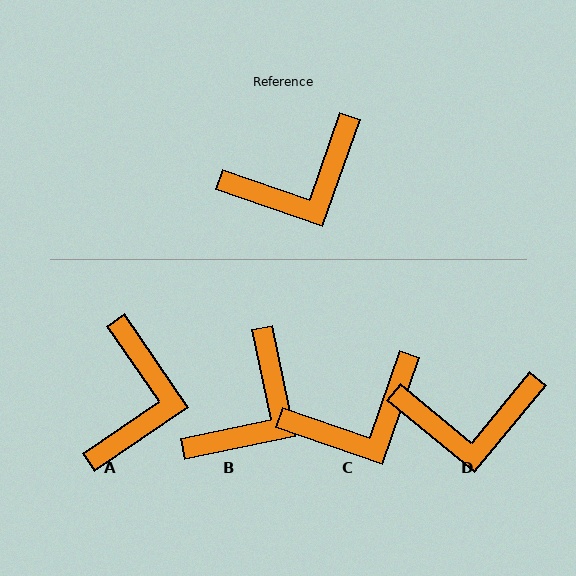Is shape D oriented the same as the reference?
No, it is off by about 20 degrees.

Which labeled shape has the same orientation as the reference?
C.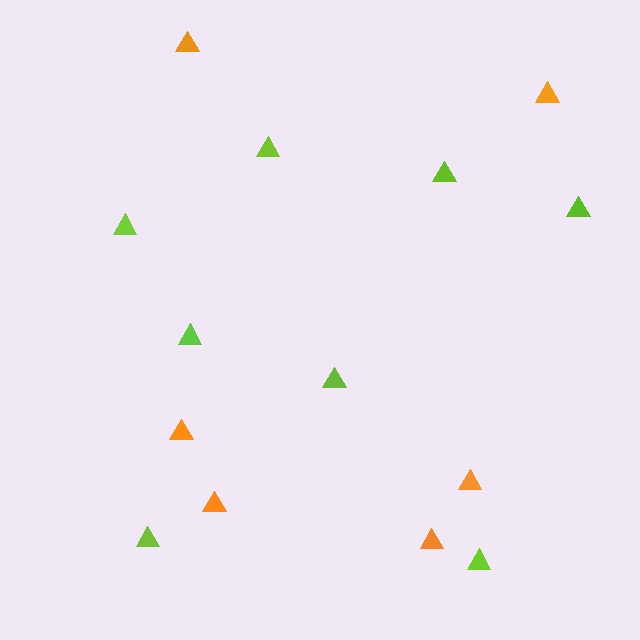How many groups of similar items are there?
There are 2 groups: one group of lime triangles (8) and one group of orange triangles (6).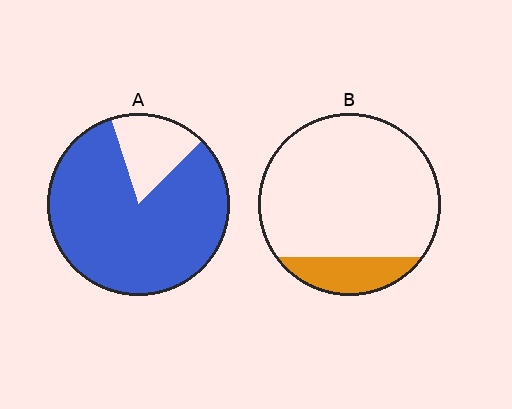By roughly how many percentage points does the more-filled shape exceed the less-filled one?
By roughly 65 percentage points (A over B).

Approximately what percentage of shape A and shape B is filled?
A is approximately 85% and B is approximately 15%.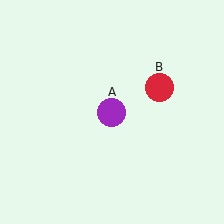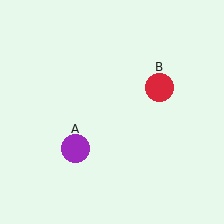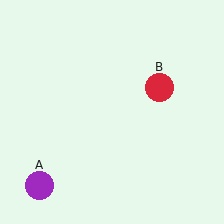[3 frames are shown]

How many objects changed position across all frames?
1 object changed position: purple circle (object A).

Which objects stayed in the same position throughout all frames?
Red circle (object B) remained stationary.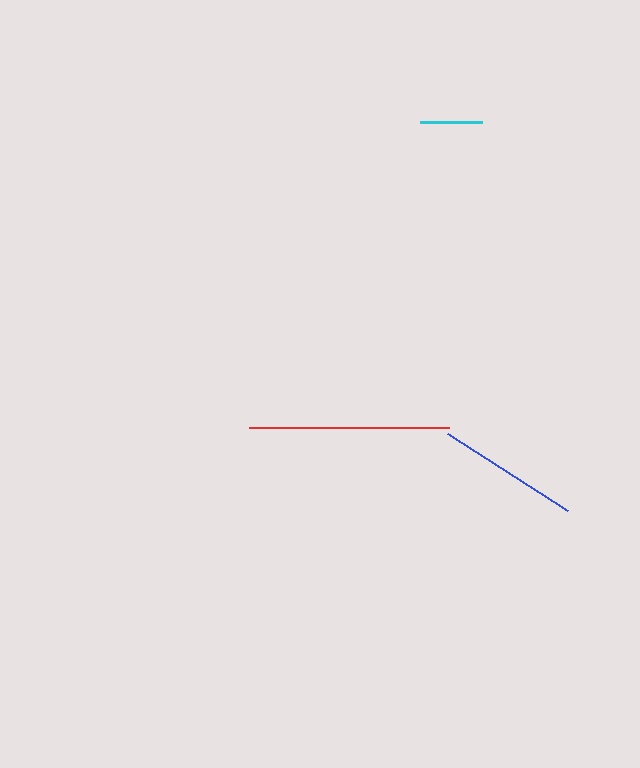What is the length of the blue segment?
The blue segment is approximately 143 pixels long.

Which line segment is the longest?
The red line is the longest at approximately 200 pixels.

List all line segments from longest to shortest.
From longest to shortest: red, blue, cyan.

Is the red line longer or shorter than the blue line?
The red line is longer than the blue line.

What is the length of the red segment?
The red segment is approximately 200 pixels long.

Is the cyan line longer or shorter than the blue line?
The blue line is longer than the cyan line.